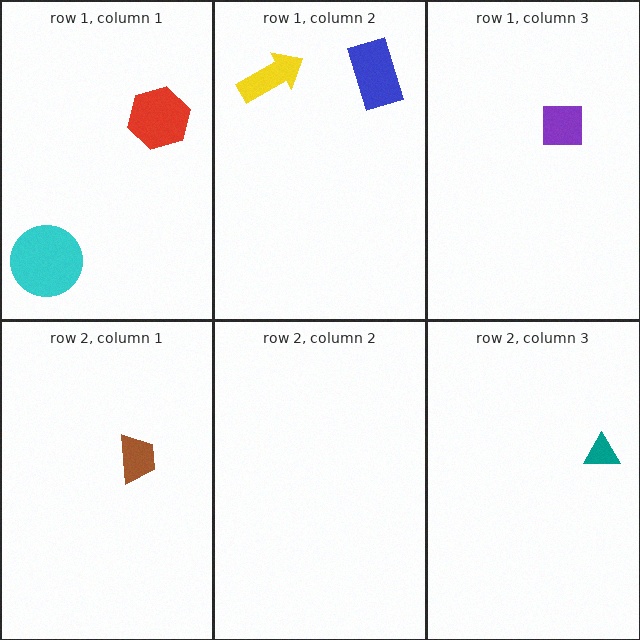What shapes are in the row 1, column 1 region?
The cyan circle, the red hexagon.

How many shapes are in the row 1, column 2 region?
2.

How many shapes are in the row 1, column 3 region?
1.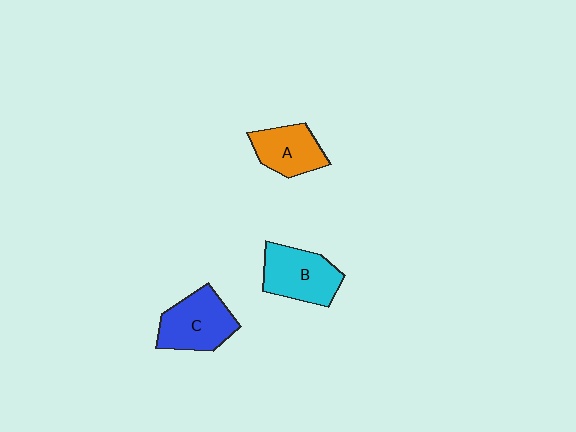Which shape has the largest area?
Shape B (cyan).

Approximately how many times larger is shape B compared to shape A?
Approximately 1.3 times.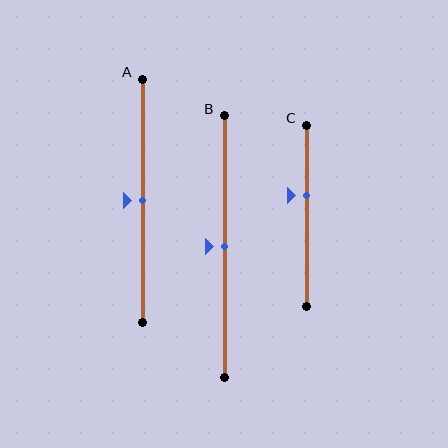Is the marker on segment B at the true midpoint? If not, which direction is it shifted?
Yes, the marker on segment B is at the true midpoint.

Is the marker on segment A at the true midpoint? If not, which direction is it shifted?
Yes, the marker on segment A is at the true midpoint.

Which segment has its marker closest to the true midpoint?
Segment A has its marker closest to the true midpoint.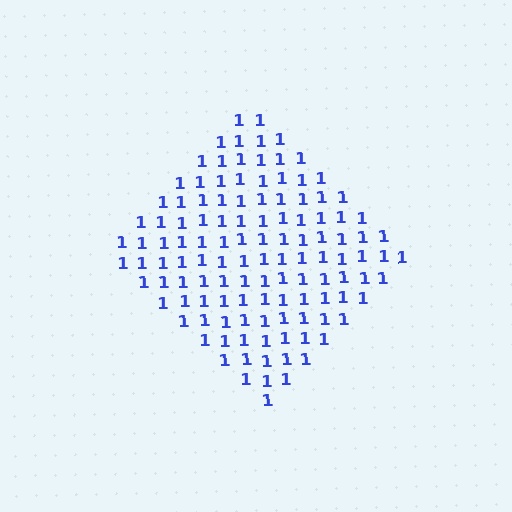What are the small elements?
The small elements are digit 1's.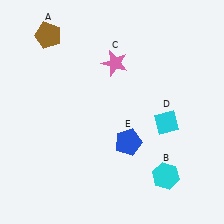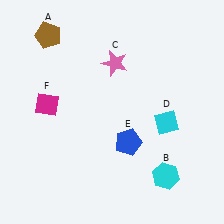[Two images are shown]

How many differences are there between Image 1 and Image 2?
There is 1 difference between the two images.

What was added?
A magenta diamond (F) was added in Image 2.